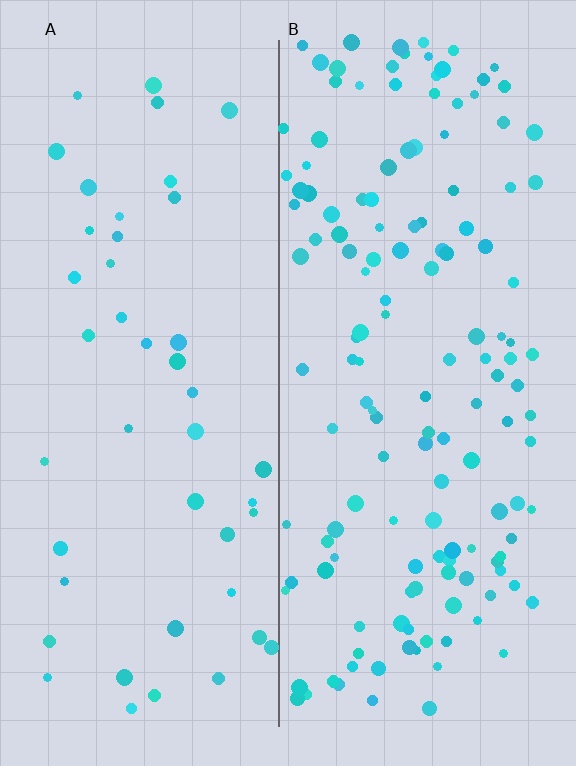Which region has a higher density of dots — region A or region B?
B (the right).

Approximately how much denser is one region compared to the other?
Approximately 3.3× — region B over region A.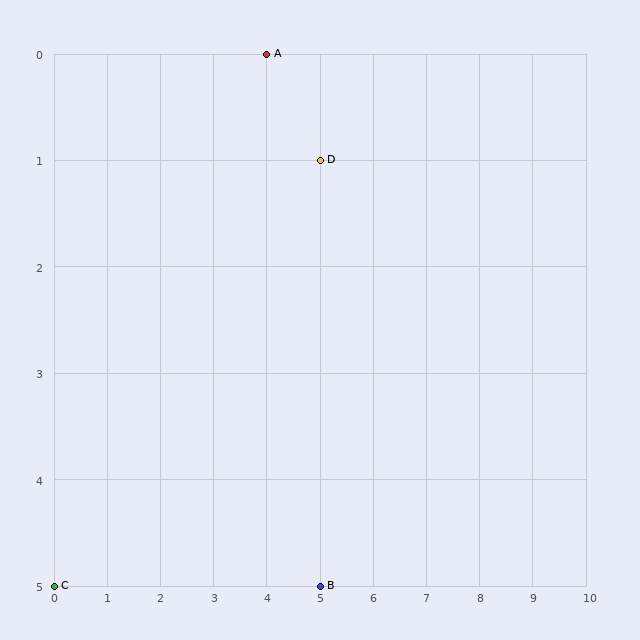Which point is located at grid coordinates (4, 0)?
Point A is at (4, 0).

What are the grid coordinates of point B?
Point B is at grid coordinates (5, 5).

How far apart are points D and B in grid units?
Points D and B are 4 rows apart.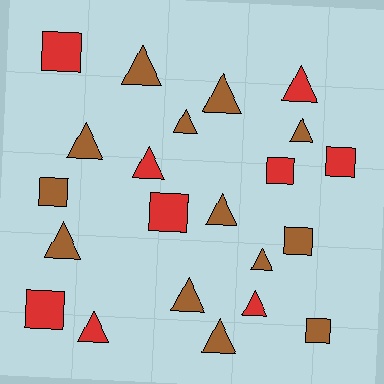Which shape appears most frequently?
Triangle, with 14 objects.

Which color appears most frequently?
Brown, with 13 objects.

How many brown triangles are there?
There are 10 brown triangles.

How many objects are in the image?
There are 22 objects.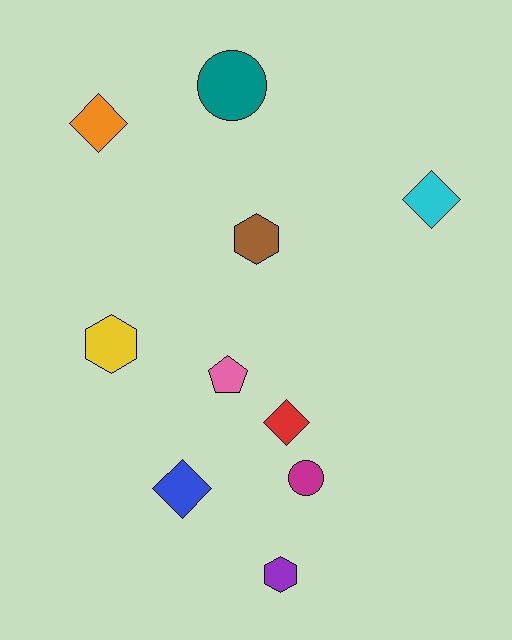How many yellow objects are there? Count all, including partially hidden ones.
There is 1 yellow object.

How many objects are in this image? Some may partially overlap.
There are 10 objects.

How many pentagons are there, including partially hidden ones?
There is 1 pentagon.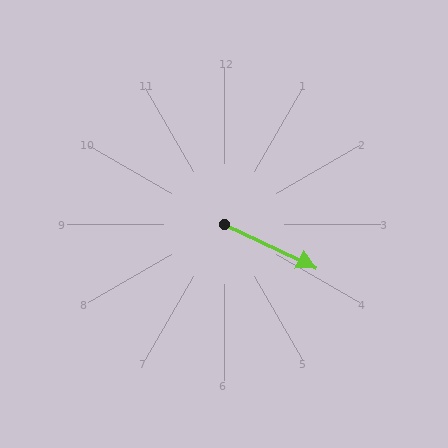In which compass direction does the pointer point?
Southeast.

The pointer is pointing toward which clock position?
Roughly 4 o'clock.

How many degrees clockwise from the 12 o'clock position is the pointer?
Approximately 115 degrees.